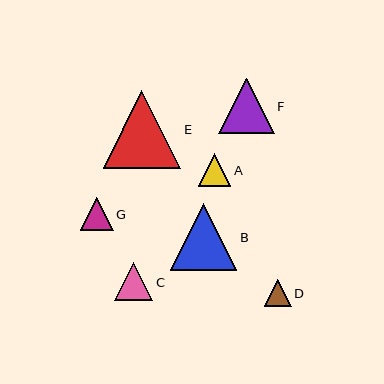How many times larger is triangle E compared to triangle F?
Triangle E is approximately 1.4 times the size of triangle F.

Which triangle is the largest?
Triangle E is the largest with a size of approximately 78 pixels.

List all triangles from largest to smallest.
From largest to smallest: E, B, F, C, A, G, D.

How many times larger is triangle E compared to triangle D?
Triangle E is approximately 2.9 times the size of triangle D.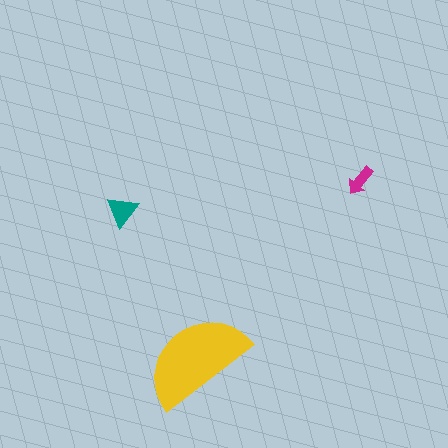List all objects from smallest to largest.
The magenta arrow, the teal triangle, the yellow semicircle.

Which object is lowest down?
The yellow semicircle is bottommost.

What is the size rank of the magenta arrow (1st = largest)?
3rd.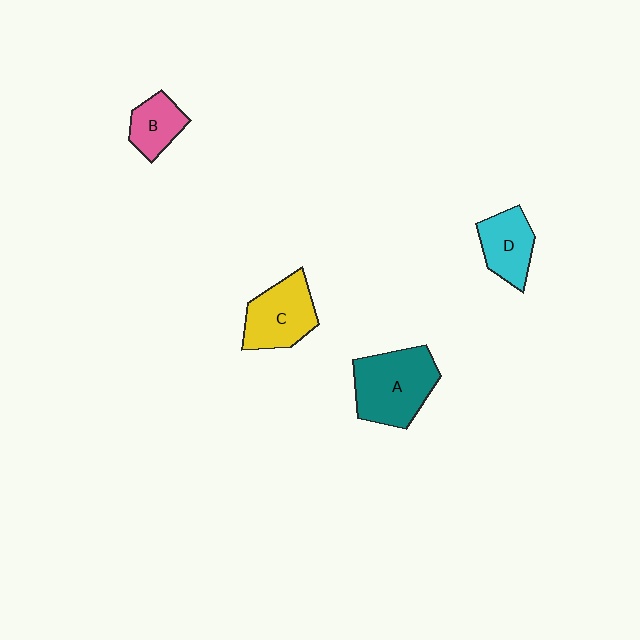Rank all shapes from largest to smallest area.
From largest to smallest: A (teal), C (yellow), D (cyan), B (pink).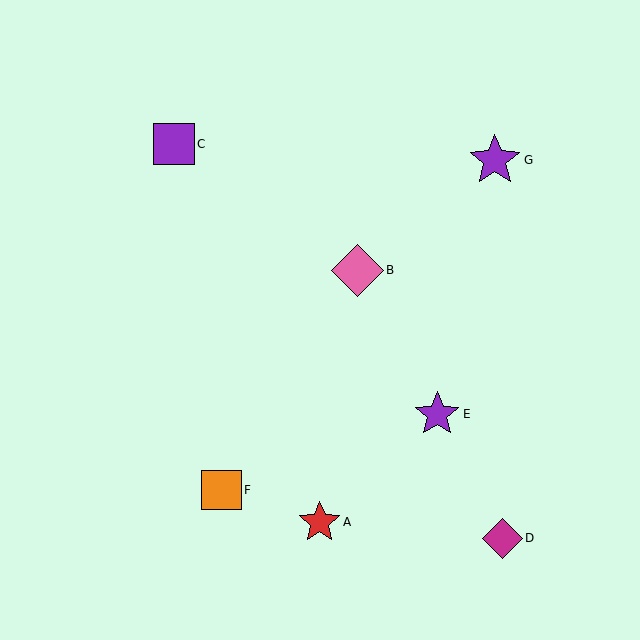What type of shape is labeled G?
Shape G is a purple star.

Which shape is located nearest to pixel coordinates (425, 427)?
The purple star (labeled E) at (437, 414) is nearest to that location.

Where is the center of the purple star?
The center of the purple star is at (437, 414).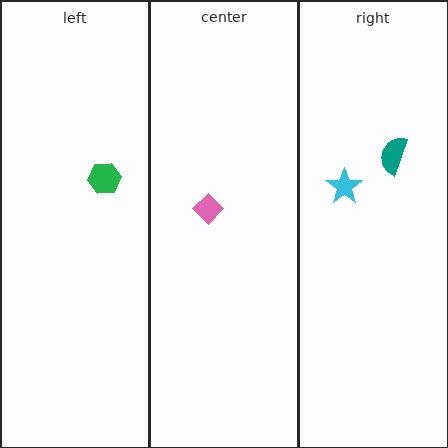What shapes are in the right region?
The cyan star, the teal semicircle.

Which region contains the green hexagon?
The left region.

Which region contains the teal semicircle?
The right region.